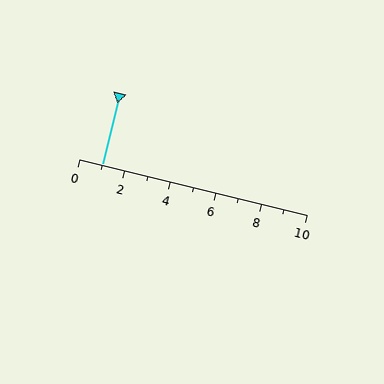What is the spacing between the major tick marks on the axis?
The major ticks are spaced 2 apart.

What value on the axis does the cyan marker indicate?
The marker indicates approximately 1.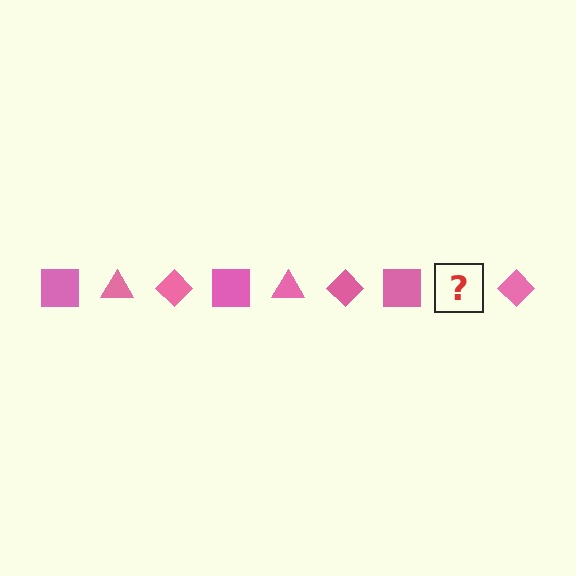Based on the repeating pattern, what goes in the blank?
The blank should be a pink triangle.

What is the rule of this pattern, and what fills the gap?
The rule is that the pattern cycles through square, triangle, diamond shapes in pink. The gap should be filled with a pink triangle.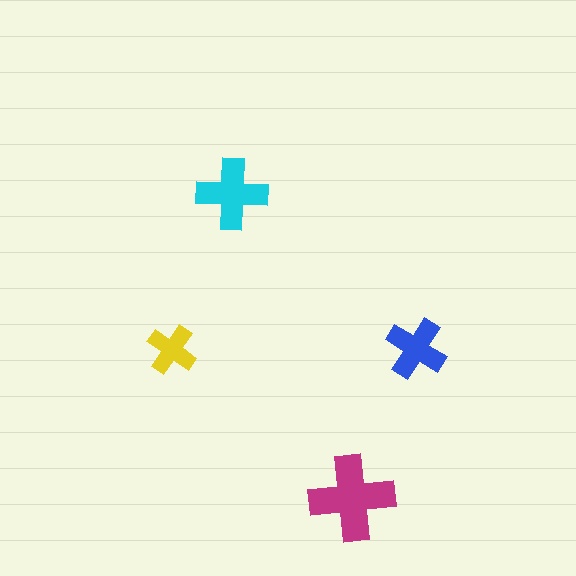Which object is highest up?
The cyan cross is topmost.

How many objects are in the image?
There are 4 objects in the image.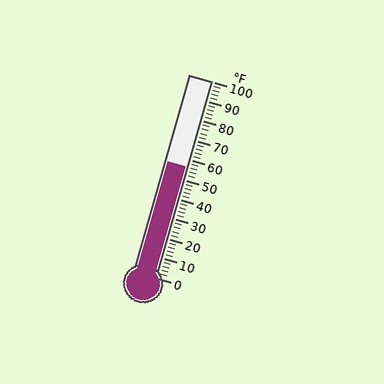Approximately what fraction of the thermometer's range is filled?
The thermometer is filled to approximately 55% of its range.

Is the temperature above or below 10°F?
The temperature is above 10°F.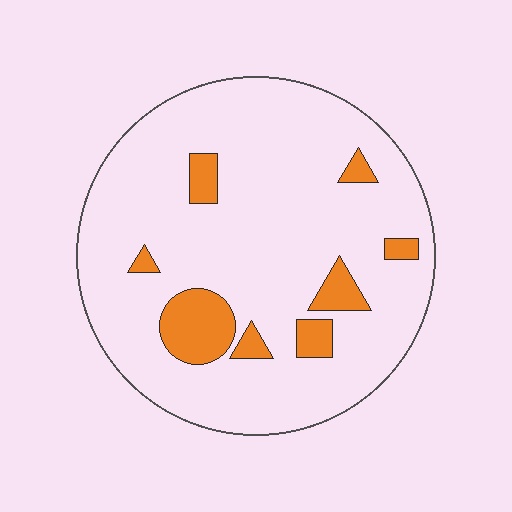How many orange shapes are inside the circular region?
8.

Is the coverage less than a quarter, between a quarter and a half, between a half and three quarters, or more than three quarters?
Less than a quarter.